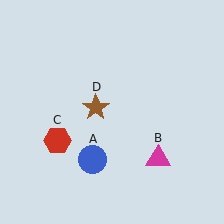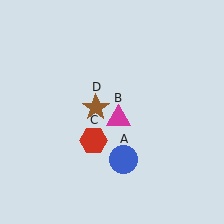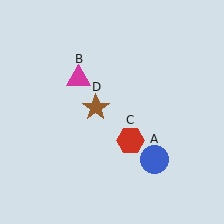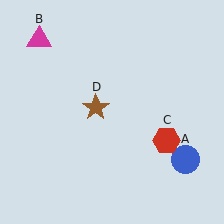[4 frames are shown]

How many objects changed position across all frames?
3 objects changed position: blue circle (object A), magenta triangle (object B), red hexagon (object C).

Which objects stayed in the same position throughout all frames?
Brown star (object D) remained stationary.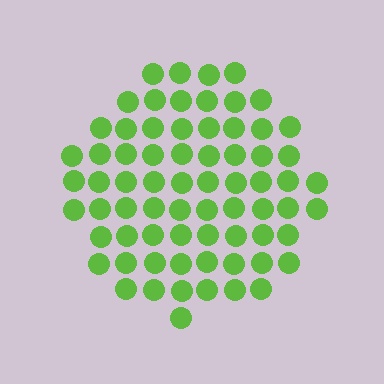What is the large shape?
The large shape is a circle.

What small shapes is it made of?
It is made of small circles.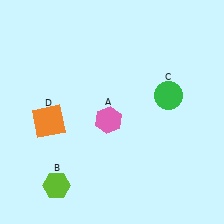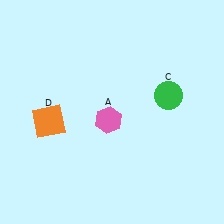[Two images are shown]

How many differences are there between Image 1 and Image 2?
There is 1 difference between the two images.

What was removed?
The lime hexagon (B) was removed in Image 2.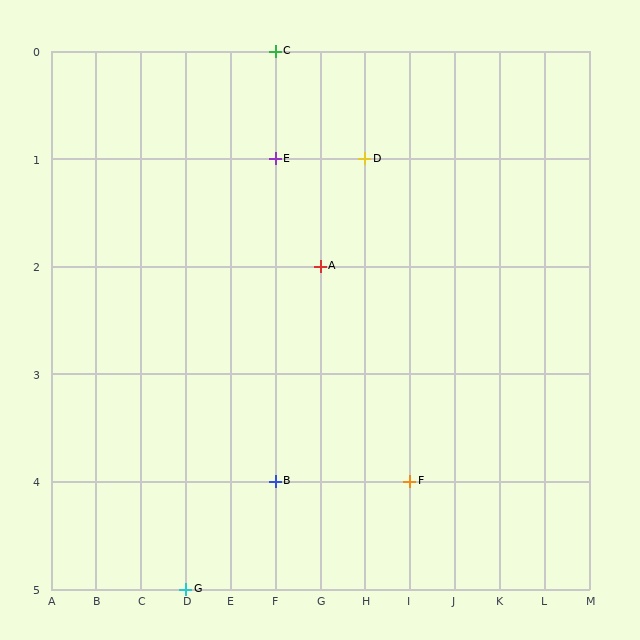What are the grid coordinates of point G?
Point G is at grid coordinates (D, 5).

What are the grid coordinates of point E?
Point E is at grid coordinates (F, 1).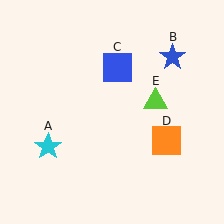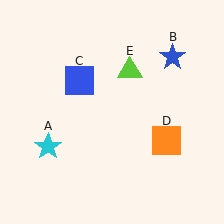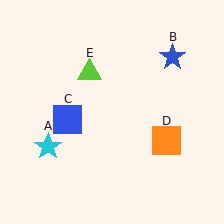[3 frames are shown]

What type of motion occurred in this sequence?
The blue square (object C), lime triangle (object E) rotated counterclockwise around the center of the scene.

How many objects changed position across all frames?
2 objects changed position: blue square (object C), lime triangle (object E).